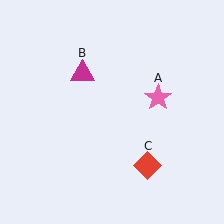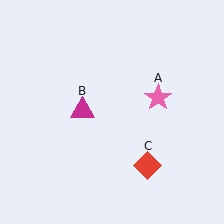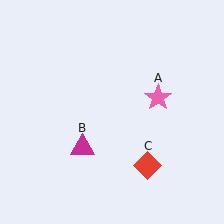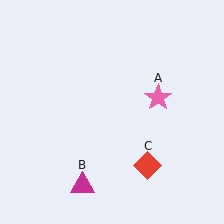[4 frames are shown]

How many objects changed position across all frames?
1 object changed position: magenta triangle (object B).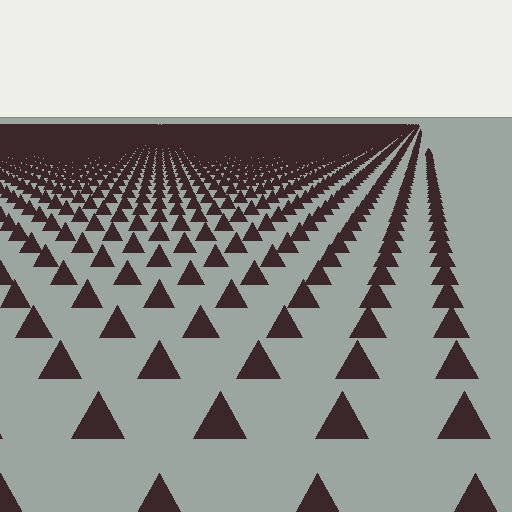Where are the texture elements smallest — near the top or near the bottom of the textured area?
Near the top.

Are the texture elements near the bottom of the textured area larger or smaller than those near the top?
Larger. Near the bottom, elements are closer to the viewer and appear at a bigger on-screen size.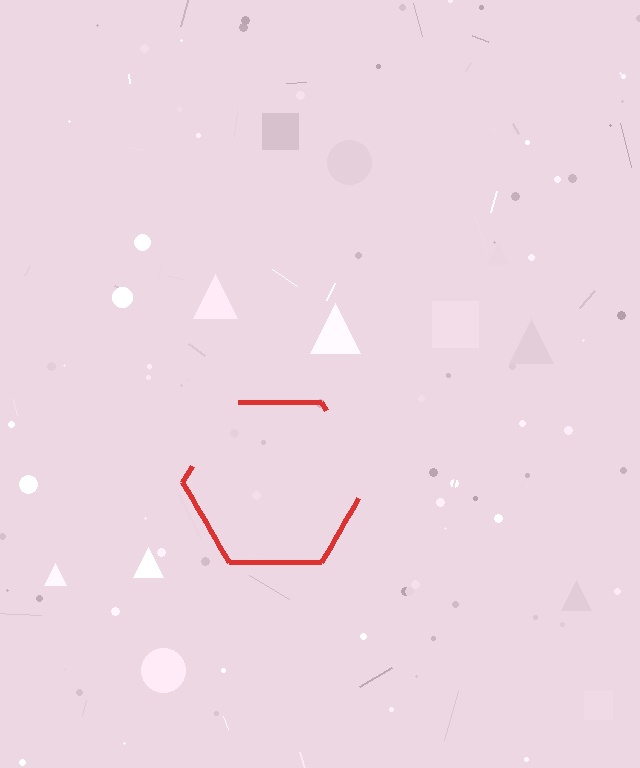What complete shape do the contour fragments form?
The contour fragments form a hexagon.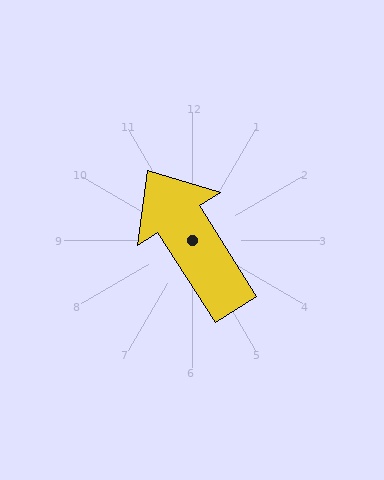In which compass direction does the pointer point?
Northwest.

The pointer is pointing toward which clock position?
Roughly 11 o'clock.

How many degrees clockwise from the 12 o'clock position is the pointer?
Approximately 328 degrees.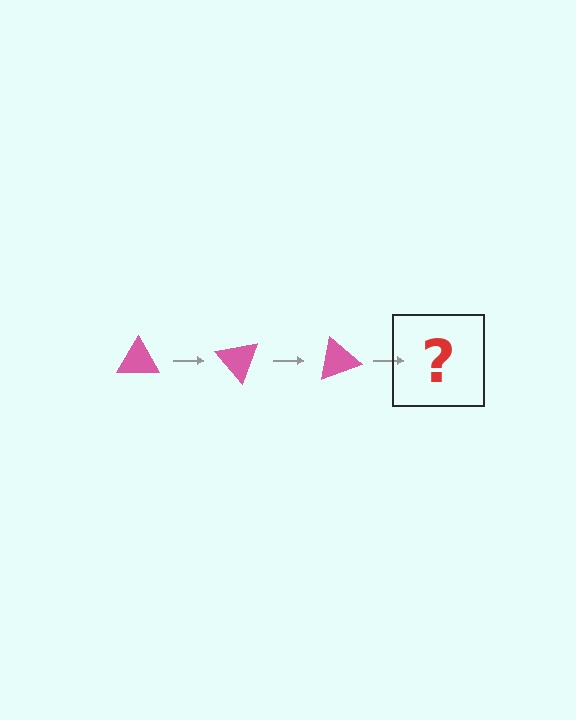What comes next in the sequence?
The next element should be a pink triangle rotated 150 degrees.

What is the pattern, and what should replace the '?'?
The pattern is that the triangle rotates 50 degrees each step. The '?' should be a pink triangle rotated 150 degrees.